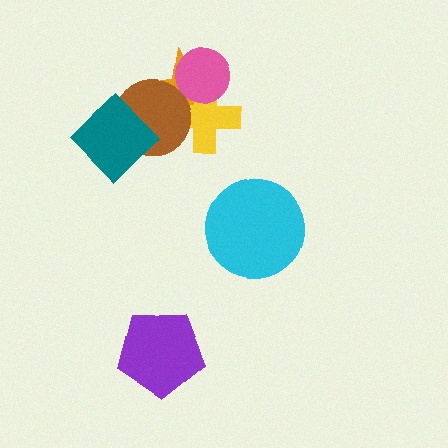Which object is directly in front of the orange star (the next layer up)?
The yellow cross is directly in front of the orange star.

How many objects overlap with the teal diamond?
1 object overlaps with the teal diamond.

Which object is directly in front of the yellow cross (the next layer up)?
The brown circle is directly in front of the yellow cross.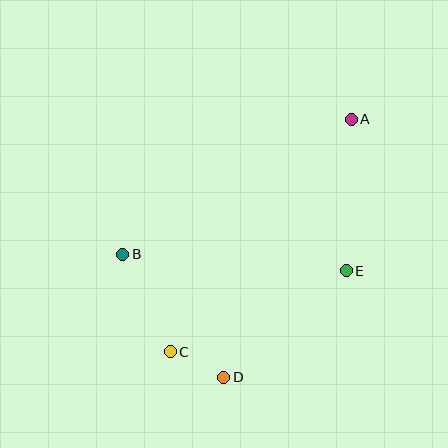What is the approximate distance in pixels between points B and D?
The distance between B and D is approximately 159 pixels.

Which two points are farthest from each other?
Points A and C are farthest from each other.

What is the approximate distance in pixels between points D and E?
The distance between D and E is approximately 162 pixels.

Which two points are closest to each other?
Points C and D are closest to each other.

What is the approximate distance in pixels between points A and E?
The distance between A and E is approximately 152 pixels.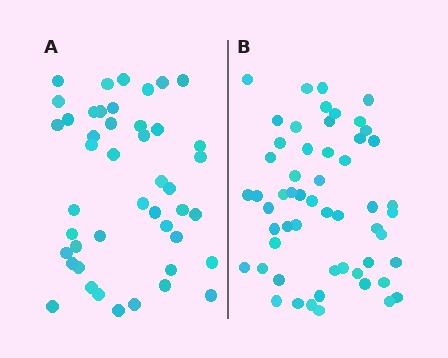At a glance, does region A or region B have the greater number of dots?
Region B (the right region) has more dots.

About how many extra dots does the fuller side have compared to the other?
Region B has roughly 10 or so more dots than region A.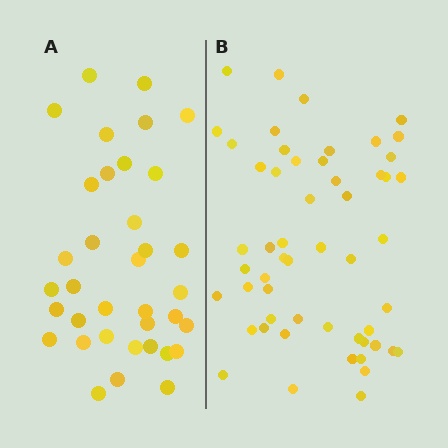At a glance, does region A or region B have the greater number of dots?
Region B (the right region) has more dots.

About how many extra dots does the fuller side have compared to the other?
Region B has approximately 20 more dots than region A.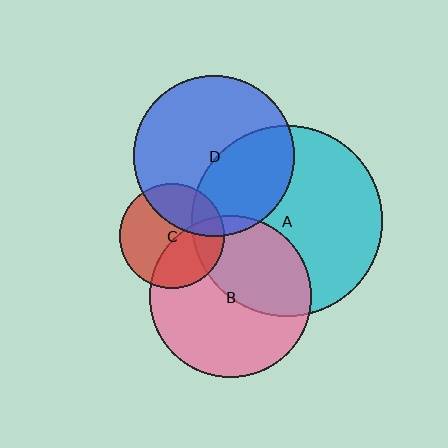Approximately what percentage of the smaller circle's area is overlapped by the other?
Approximately 20%.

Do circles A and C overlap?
Yes.